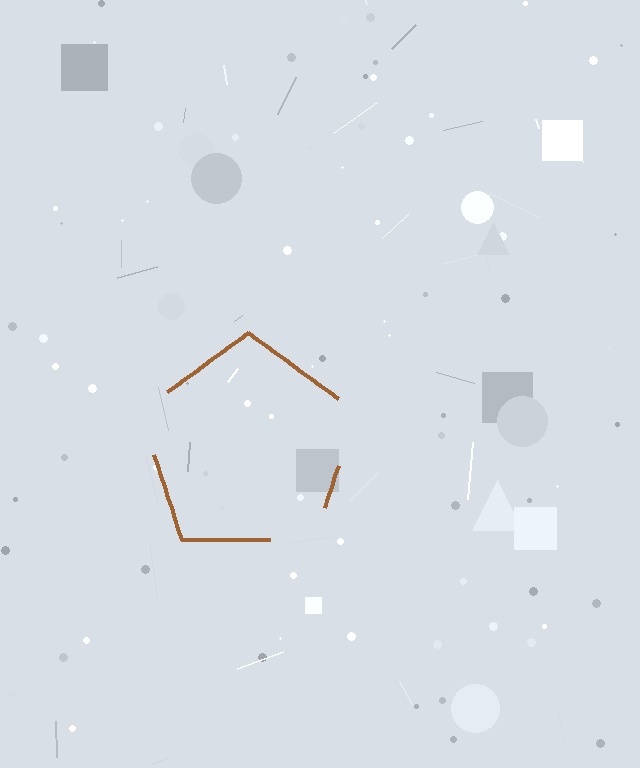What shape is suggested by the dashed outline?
The dashed outline suggests a pentagon.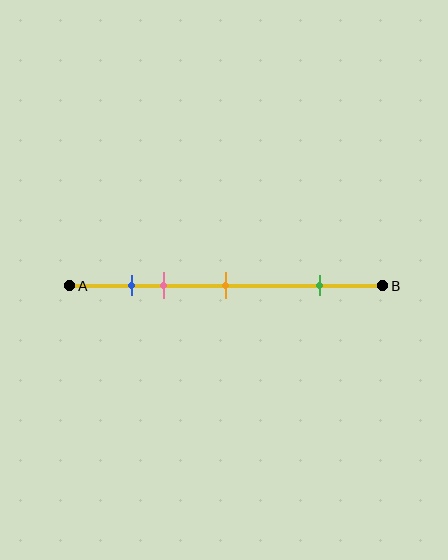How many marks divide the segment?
There are 4 marks dividing the segment.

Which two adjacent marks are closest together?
The blue and pink marks are the closest adjacent pair.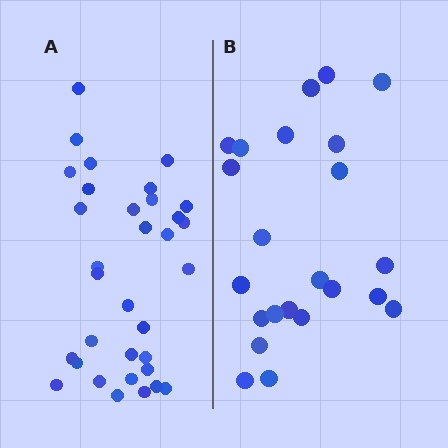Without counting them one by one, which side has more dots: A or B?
Region A (the left region) has more dots.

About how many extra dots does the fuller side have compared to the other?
Region A has roughly 10 or so more dots than region B.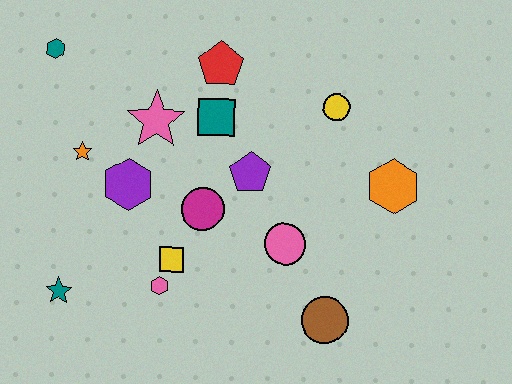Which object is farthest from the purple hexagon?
The orange hexagon is farthest from the purple hexagon.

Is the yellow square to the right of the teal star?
Yes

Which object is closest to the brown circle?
The pink circle is closest to the brown circle.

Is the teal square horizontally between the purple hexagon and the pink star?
No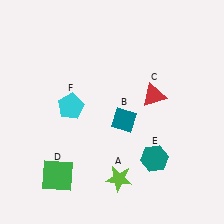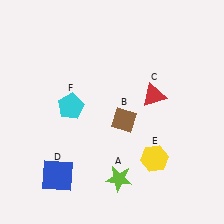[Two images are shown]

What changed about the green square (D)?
In Image 1, D is green. In Image 2, it changed to blue.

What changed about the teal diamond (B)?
In Image 1, B is teal. In Image 2, it changed to brown.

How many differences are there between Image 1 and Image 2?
There are 3 differences between the two images.